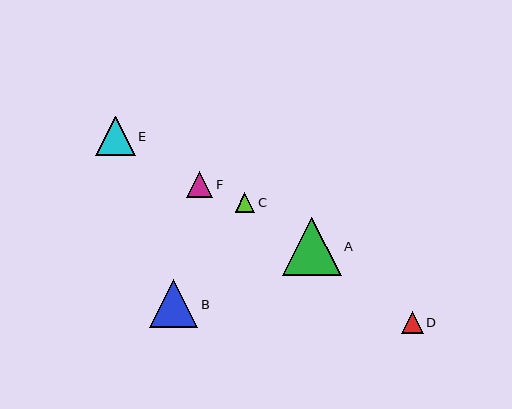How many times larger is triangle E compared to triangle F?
Triangle E is approximately 1.5 times the size of triangle F.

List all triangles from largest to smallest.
From largest to smallest: A, B, E, F, D, C.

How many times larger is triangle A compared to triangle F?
Triangle A is approximately 2.2 times the size of triangle F.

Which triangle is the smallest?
Triangle C is the smallest with a size of approximately 20 pixels.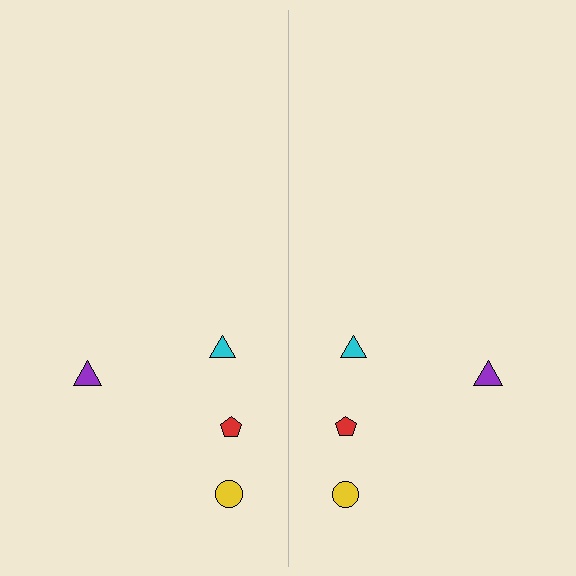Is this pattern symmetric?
Yes, this pattern has bilateral (reflection) symmetry.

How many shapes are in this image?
There are 8 shapes in this image.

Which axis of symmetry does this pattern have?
The pattern has a vertical axis of symmetry running through the center of the image.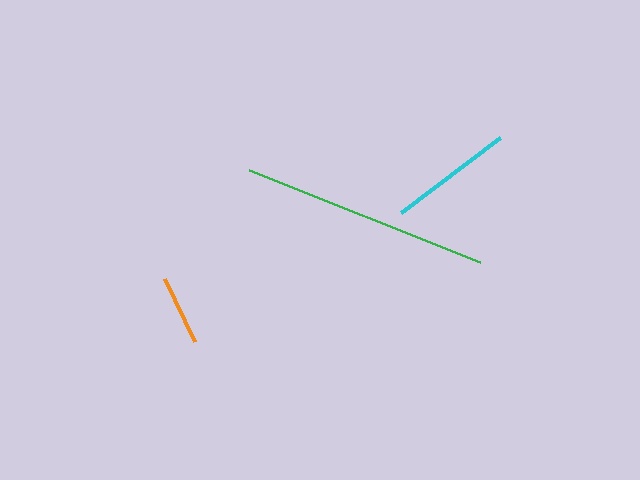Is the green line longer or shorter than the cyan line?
The green line is longer than the cyan line.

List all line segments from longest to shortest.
From longest to shortest: green, cyan, orange.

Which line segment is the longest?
The green line is the longest at approximately 249 pixels.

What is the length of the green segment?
The green segment is approximately 249 pixels long.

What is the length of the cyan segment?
The cyan segment is approximately 124 pixels long.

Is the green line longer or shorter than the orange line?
The green line is longer than the orange line.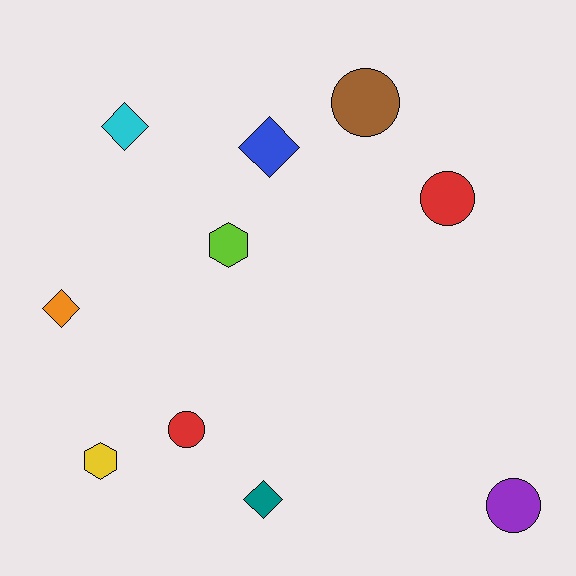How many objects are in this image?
There are 10 objects.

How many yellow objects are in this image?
There is 1 yellow object.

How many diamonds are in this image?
There are 4 diamonds.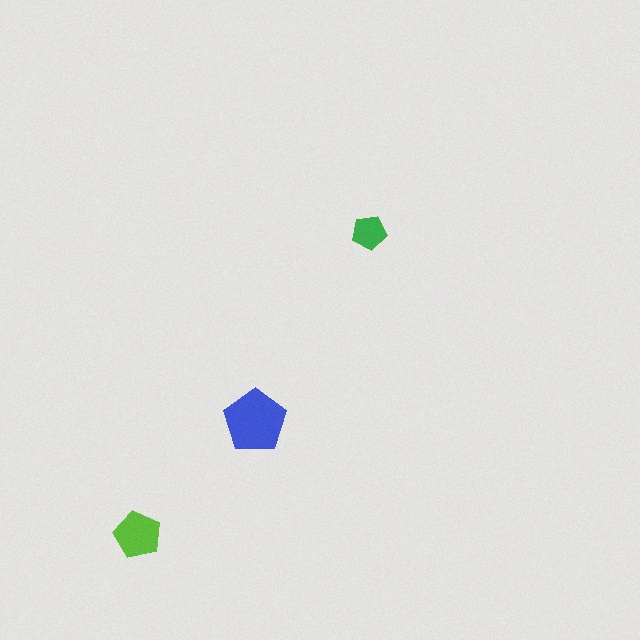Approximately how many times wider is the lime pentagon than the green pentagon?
About 1.5 times wider.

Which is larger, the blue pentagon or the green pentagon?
The blue one.